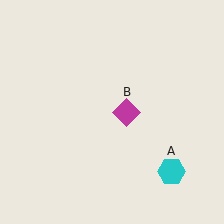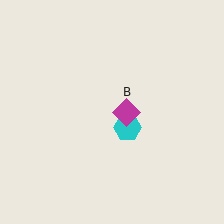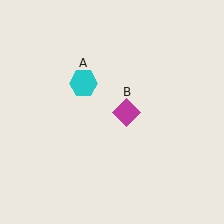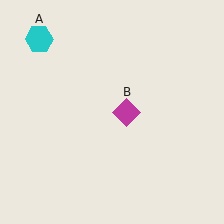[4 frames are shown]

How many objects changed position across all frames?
1 object changed position: cyan hexagon (object A).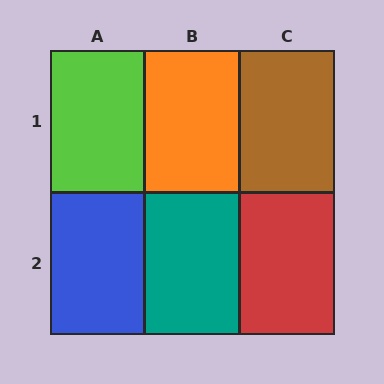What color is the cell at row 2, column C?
Red.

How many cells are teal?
1 cell is teal.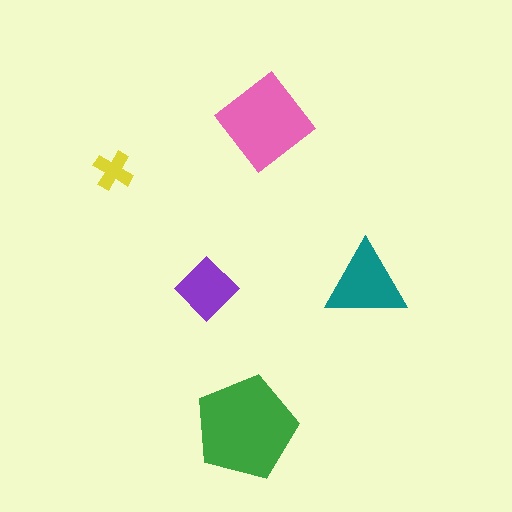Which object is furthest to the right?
The teal triangle is rightmost.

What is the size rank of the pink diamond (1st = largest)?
2nd.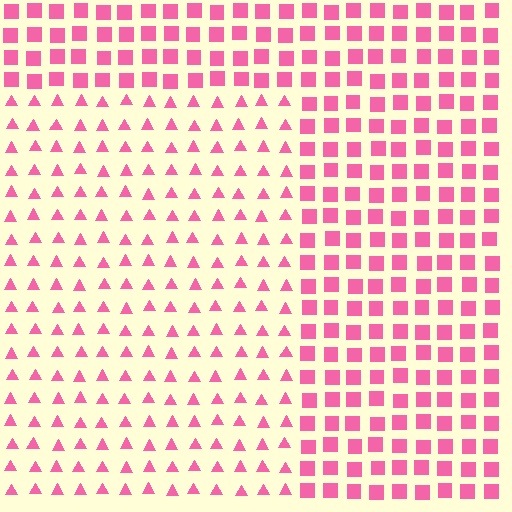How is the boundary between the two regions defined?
The boundary is defined by a change in element shape: triangles inside vs. squares outside. All elements share the same color and spacing.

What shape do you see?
I see a rectangle.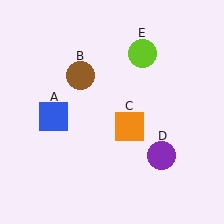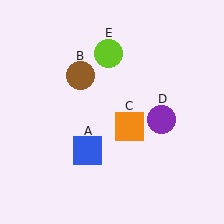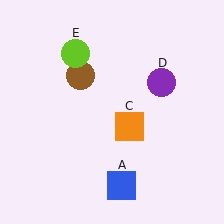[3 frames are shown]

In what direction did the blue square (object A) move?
The blue square (object A) moved down and to the right.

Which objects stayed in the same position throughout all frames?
Brown circle (object B) and orange square (object C) remained stationary.